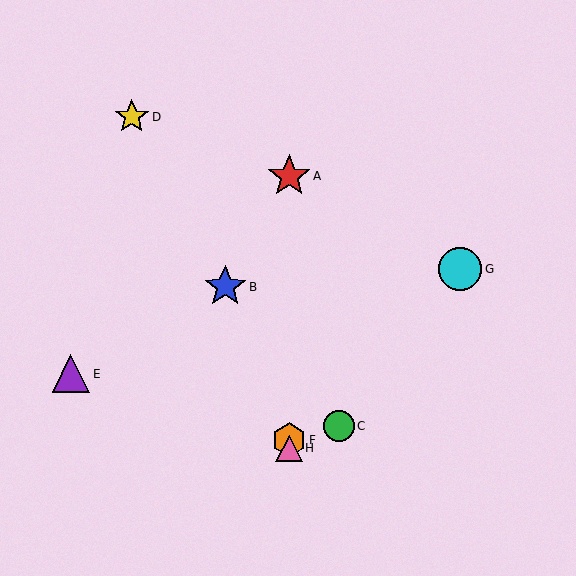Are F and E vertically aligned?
No, F is at x≈289 and E is at x≈71.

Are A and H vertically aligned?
Yes, both are at x≈289.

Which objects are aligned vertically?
Objects A, F, H are aligned vertically.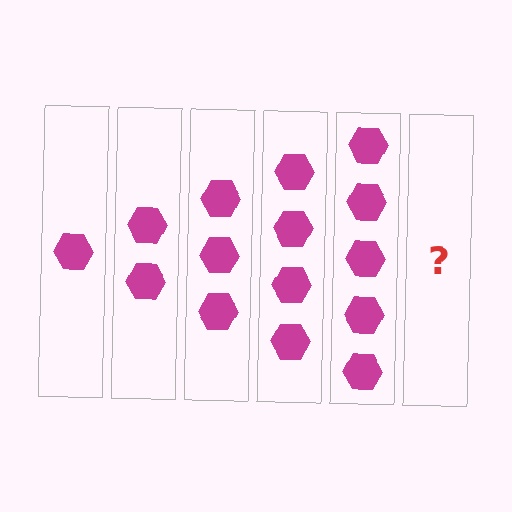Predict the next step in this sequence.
The next step is 6 hexagons.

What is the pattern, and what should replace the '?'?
The pattern is that each step adds one more hexagon. The '?' should be 6 hexagons.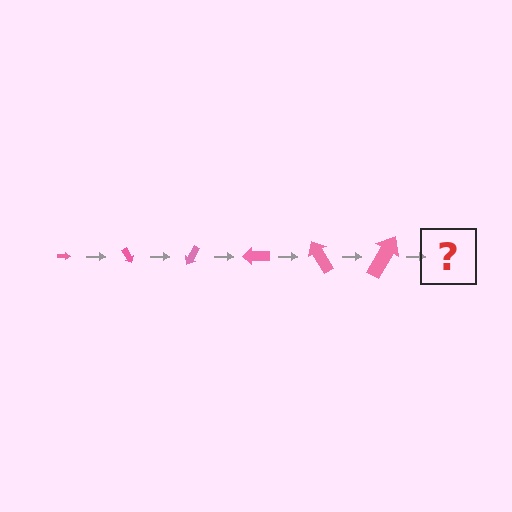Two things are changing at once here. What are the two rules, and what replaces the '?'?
The two rules are that the arrow grows larger each step and it rotates 60 degrees each step. The '?' should be an arrow, larger than the previous one and rotated 360 degrees from the start.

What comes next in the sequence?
The next element should be an arrow, larger than the previous one and rotated 360 degrees from the start.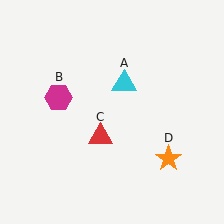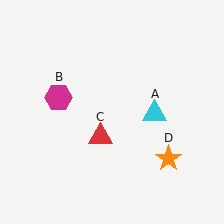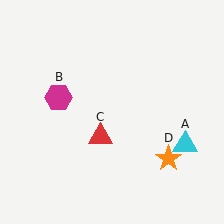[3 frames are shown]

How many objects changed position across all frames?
1 object changed position: cyan triangle (object A).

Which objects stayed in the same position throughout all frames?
Magenta hexagon (object B) and red triangle (object C) and orange star (object D) remained stationary.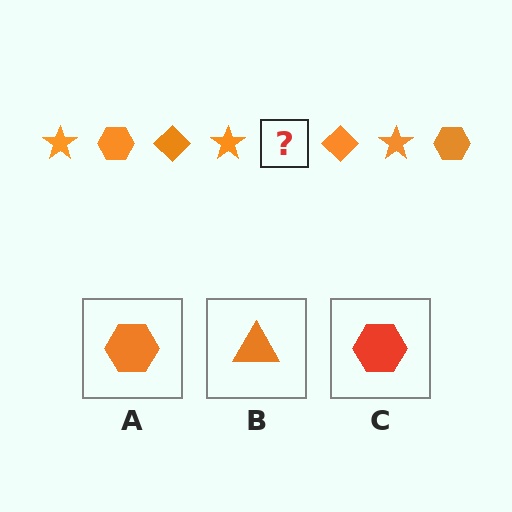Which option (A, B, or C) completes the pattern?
A.